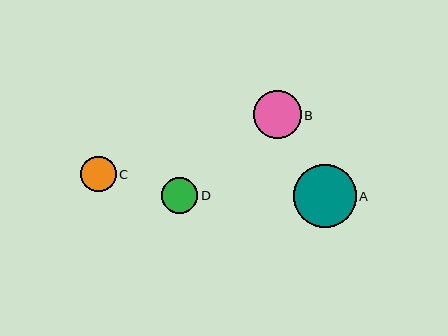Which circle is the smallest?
Circle C is the smallest with a size of approximately 35 pixels.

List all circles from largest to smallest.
From largest to smallest: A, B, D, C.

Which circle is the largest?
Circle A is the largest with a size of approximately 62 pixels.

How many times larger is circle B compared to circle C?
Circle B is approximately 1.3 times the size of circle C.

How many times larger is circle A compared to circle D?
Circle A is approximately 1.7 times the size of circle D.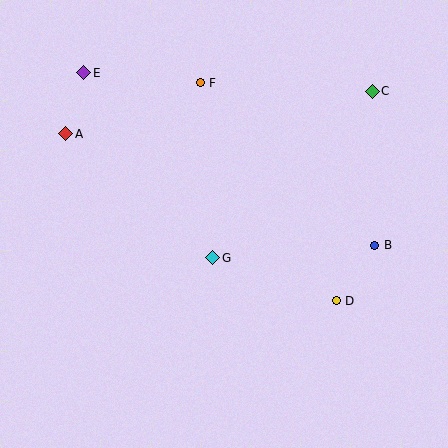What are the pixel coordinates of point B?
Point B is at (375, 245).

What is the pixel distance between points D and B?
The distance between D and B is 67 pixels.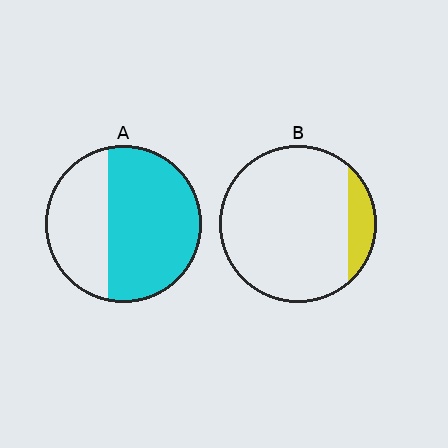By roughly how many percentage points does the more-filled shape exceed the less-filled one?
By roughly 50 percentage points (A over B).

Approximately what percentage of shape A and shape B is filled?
A is approximately 65% and B is approximately 15%.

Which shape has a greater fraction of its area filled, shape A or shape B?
Shape A.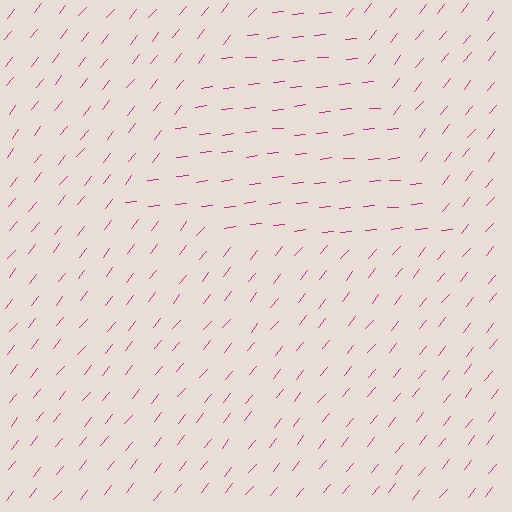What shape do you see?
I see a triangle.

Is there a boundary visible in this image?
Yes, there is a texture boundary formed by a change in line orientation.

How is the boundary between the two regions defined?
The boundary is defined purely by a change in line orientation (approximately 45 degrees difference). All lines are the same color and thickness.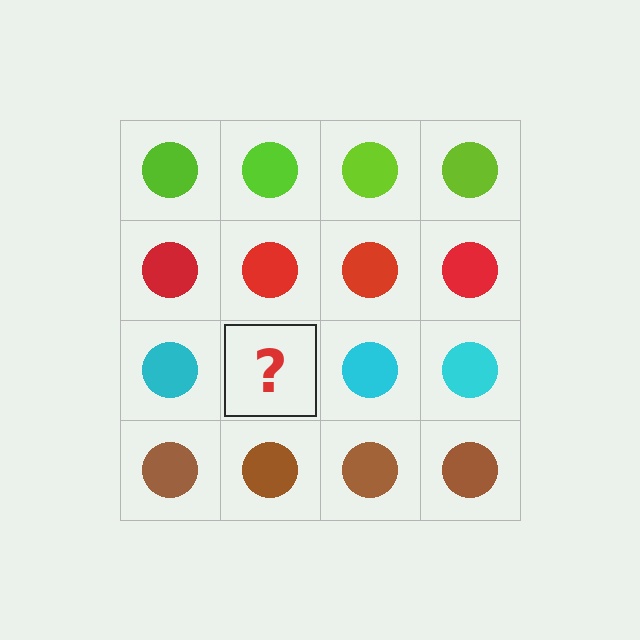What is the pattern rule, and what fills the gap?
The rule is that each row has a consistent color. The gap should be filled with a cyan circle.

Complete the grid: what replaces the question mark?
The question mark should be replaced with a cyan circle.